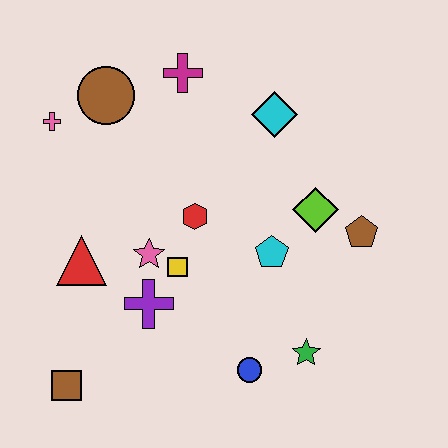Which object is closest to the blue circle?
The green star is closest to the blue circle.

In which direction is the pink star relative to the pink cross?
The pink star is below the pink cross.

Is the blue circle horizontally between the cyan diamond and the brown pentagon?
No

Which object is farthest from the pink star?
The brown pentagon is farthest from the pink star.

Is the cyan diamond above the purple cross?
Yes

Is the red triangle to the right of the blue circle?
No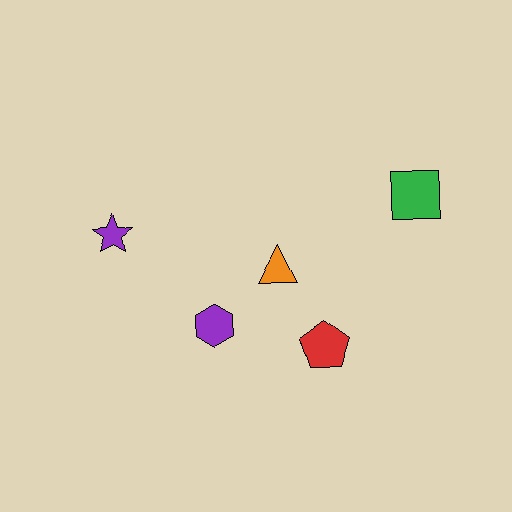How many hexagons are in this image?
There is 1 hexagon.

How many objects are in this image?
There are 5 objects.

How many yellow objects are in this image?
There are no yellow objects.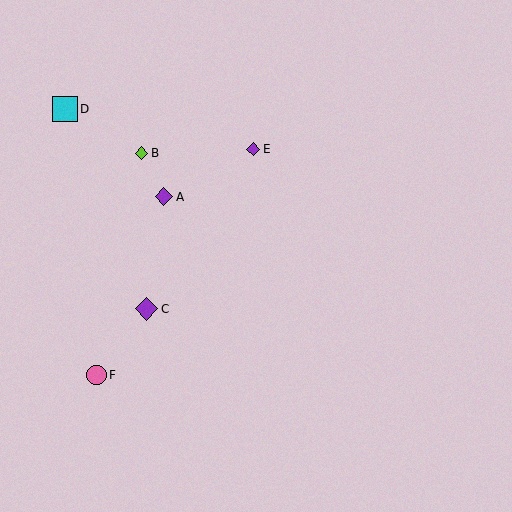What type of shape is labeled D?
Shape D is a cyan square.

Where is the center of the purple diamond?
The center of the purple diamond is at (164, 197).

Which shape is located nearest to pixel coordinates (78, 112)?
The cyan square (labeled D) at (65, 109) is nearest to that location.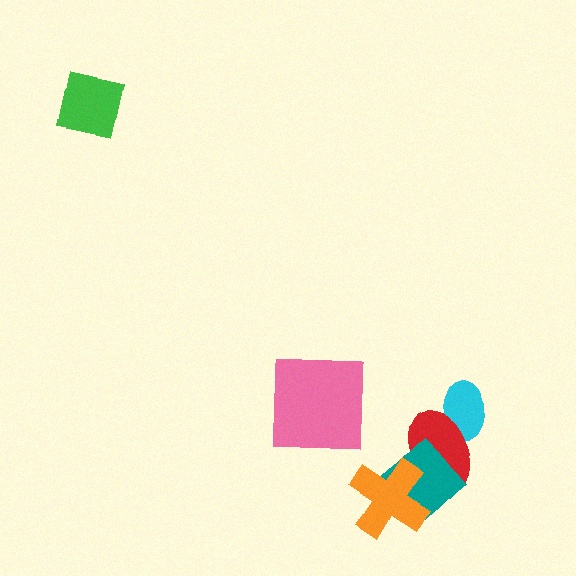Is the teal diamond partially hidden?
Yes, it is partially covered by another shape.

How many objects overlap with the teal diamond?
2 objects overlap with the teal diamond.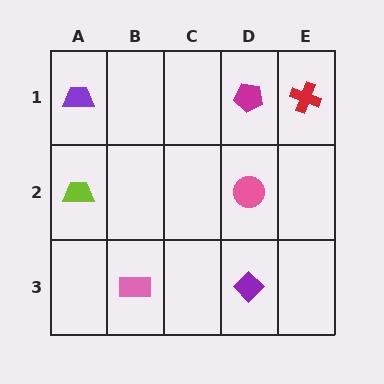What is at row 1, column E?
A red cross.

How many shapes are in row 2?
2 shapes.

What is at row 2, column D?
A pink circle.